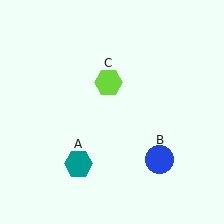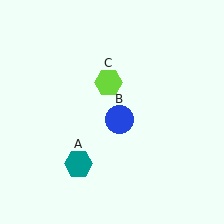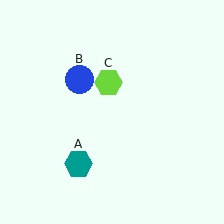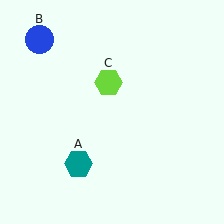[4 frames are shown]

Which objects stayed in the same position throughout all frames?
Teal hexagon (object A) and lime hexagon (object C) remained stationary.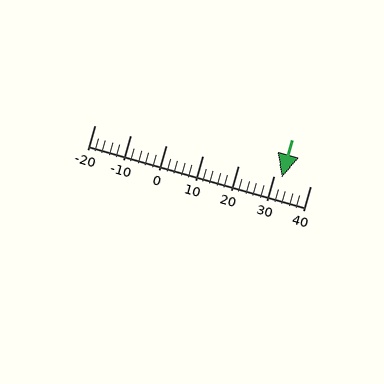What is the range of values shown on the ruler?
The ruler shows values from -20 to 40.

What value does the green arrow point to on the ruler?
The green arrow points to approximately 32.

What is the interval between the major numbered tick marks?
The major tick marks are spaced 10 units apart.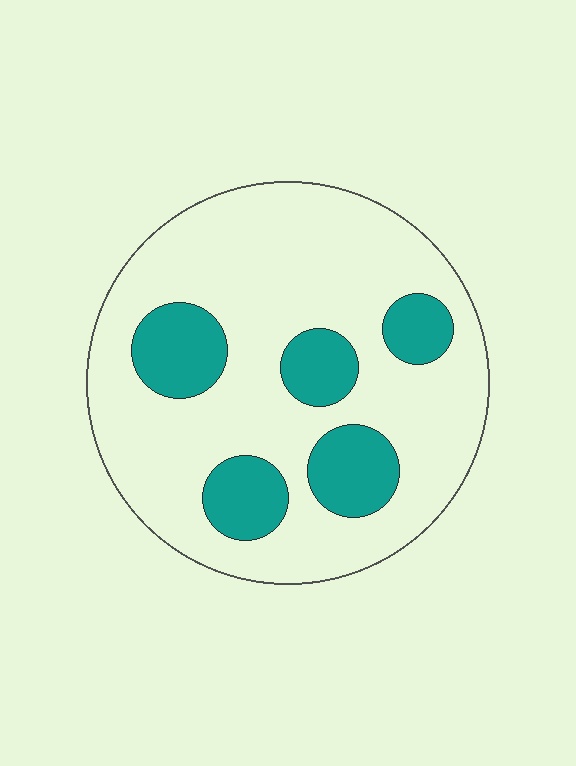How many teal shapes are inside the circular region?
5.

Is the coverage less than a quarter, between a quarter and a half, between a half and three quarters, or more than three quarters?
Less than a quarter.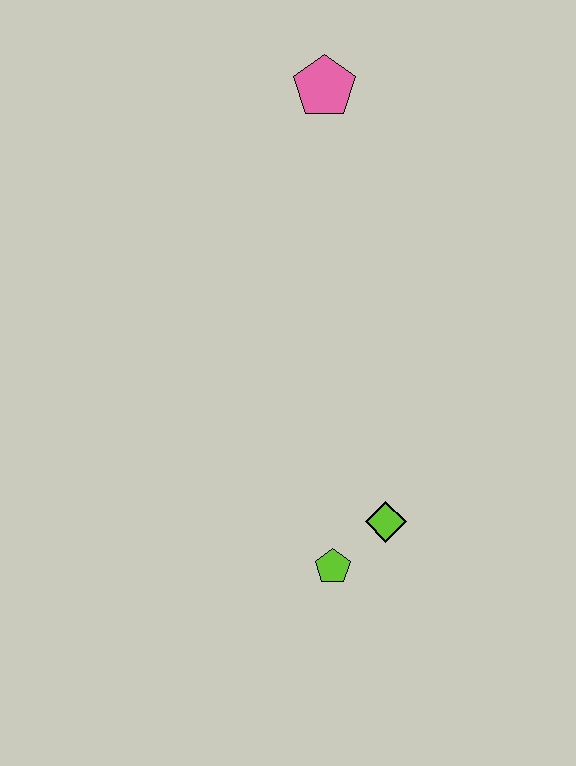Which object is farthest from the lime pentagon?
The pink pentagon is farthest from the lime pentagon.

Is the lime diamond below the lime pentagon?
No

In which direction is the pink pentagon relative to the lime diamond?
The pink pentagon is above the lime diamond.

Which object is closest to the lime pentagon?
The lime diamond is closest to the lime pentagon.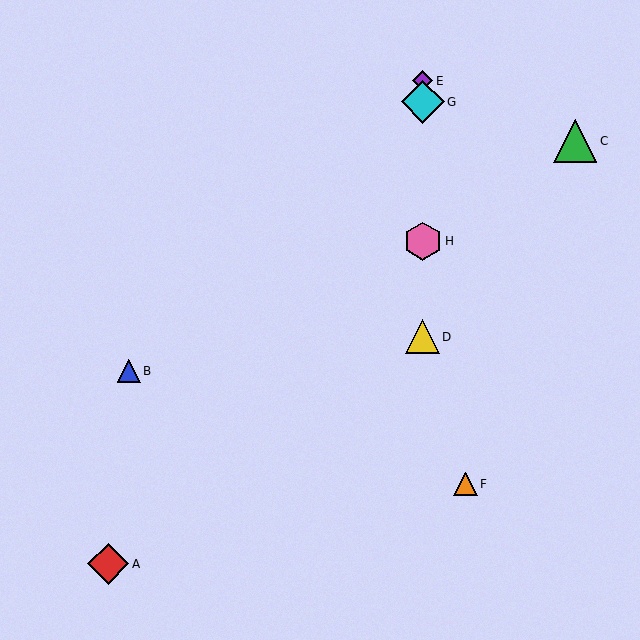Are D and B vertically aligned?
No, D is at x≈423 and B is at x≈129.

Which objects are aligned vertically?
Objects D, E, G, H are aligned vertically.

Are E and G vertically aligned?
Yes, both are at x≈423.